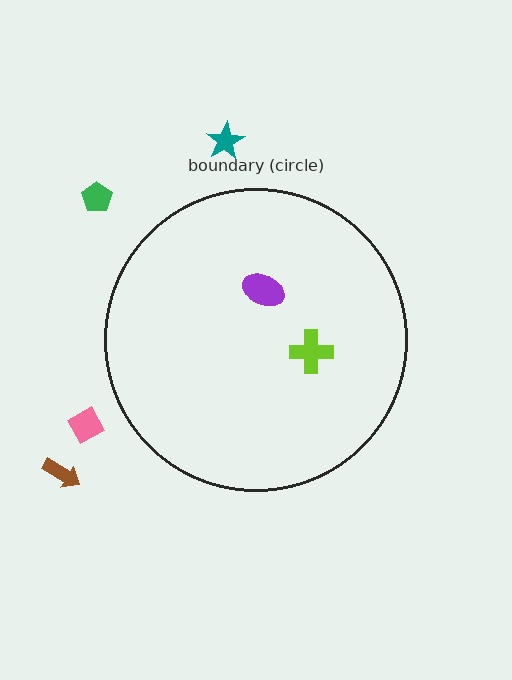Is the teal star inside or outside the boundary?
Outside.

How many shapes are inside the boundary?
2 inside, 4 outside.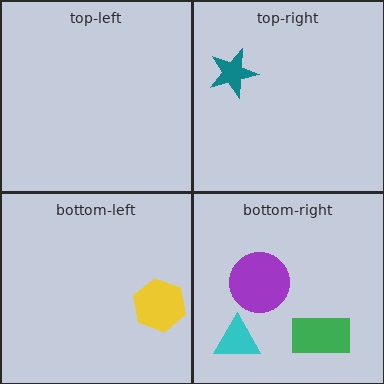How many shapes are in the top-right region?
1.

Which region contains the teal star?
The top-right region.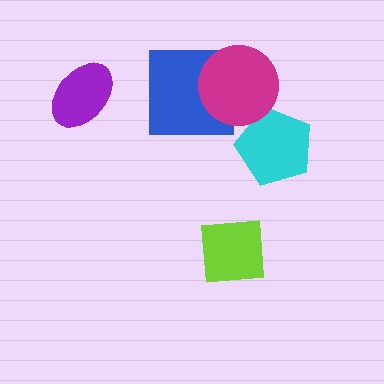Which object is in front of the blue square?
The magenta circle is in front of the blue square.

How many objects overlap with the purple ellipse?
0 objects overlap with the purple ellipse.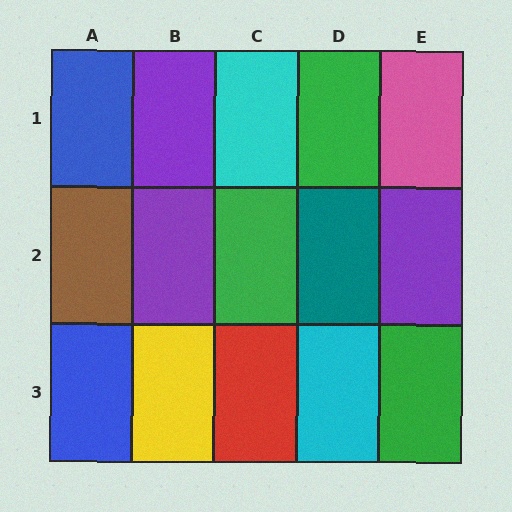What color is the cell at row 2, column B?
Purple.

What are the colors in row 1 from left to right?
Blue, purple, cyan, green, pink.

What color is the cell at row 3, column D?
Cyan.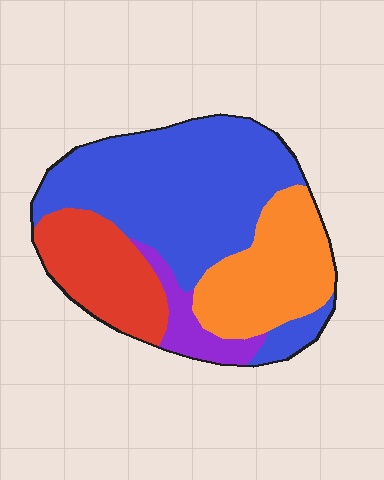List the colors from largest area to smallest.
From largest to smallest: blue, orange, red, purple.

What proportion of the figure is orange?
Orange takes up about one quarter (1/4) of the figure.